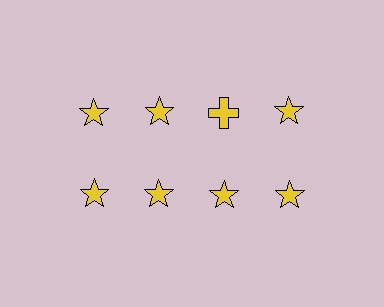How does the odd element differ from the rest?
It has a different shape: cross instead of star.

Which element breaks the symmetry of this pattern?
The yellow cross in the top row, center column breaks the symmetry. All other shapes are yellow stars.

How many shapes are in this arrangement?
There are 8 shapes arranged in a grid pattern.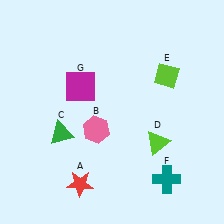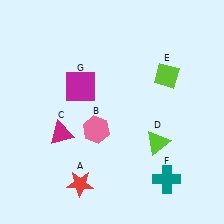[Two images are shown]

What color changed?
The triangle (C) changed from green in Image 1 to magenta in Image 2.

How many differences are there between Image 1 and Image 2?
There is 1 difference between the two images.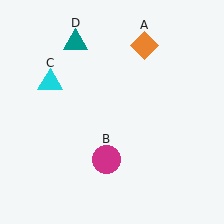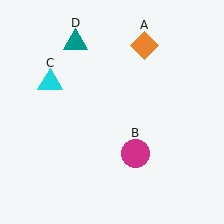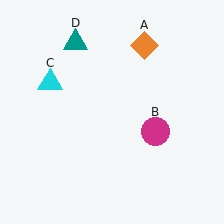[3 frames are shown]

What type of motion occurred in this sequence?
The magenta circle (object B) rotated counterclockwise around the center of the scene.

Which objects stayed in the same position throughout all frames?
Orange diamond (object A) and cyan triangle (object C) and teal triangle (object D) remained stationary.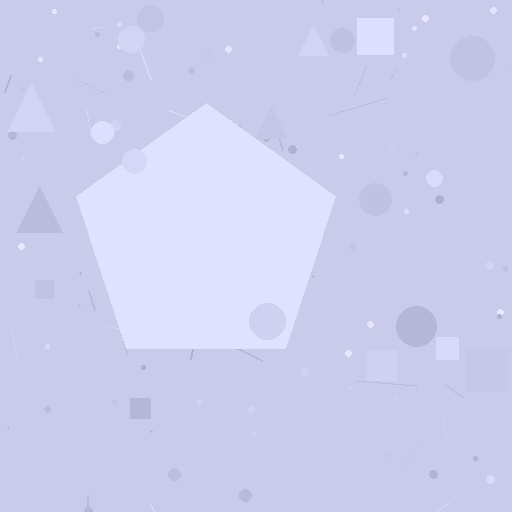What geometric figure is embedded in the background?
A pentagon is embedded in the background.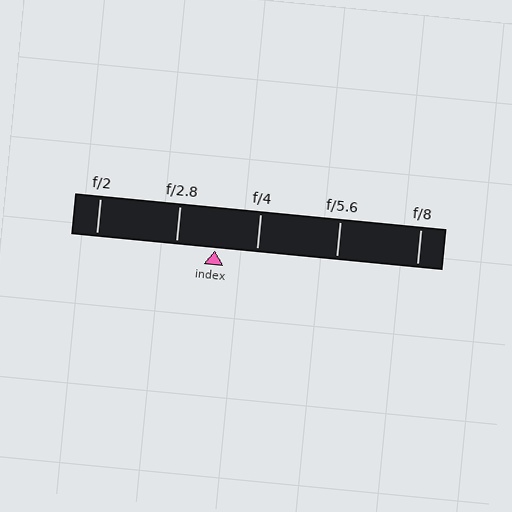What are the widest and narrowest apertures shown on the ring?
The widest aperture shown is f/2 and the narrowest is f/8.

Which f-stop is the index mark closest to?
The index mark is closest to f/2.8.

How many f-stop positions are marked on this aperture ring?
There are 5 f-stop positions marked.